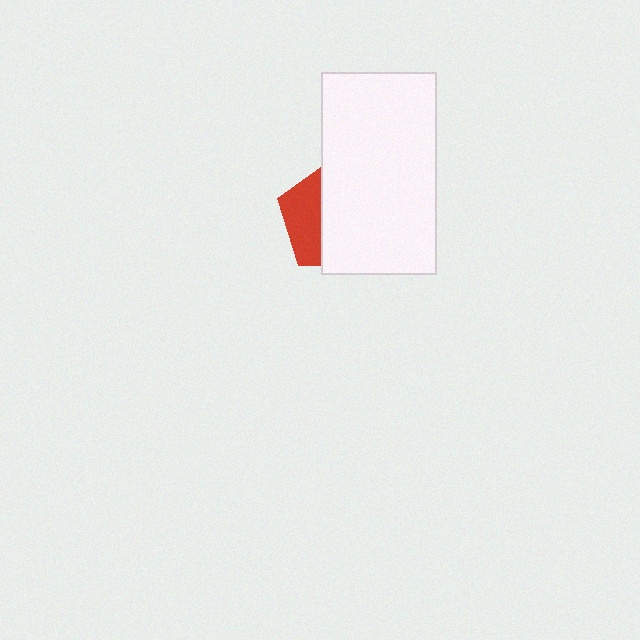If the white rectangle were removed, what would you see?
You would see the complete red pentagon.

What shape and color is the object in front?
The object in front is a white rectangle.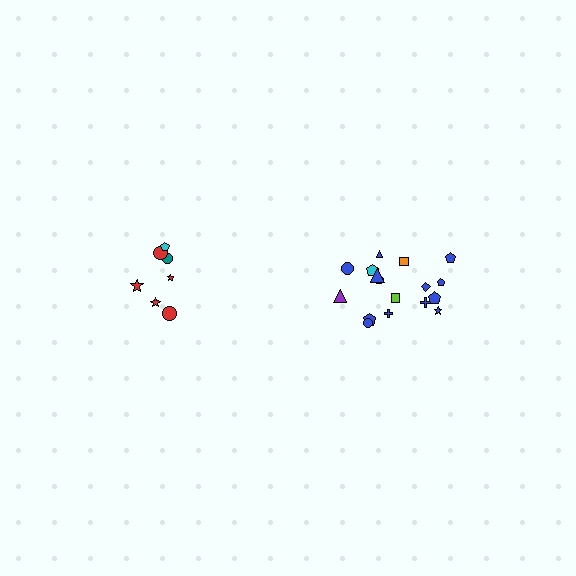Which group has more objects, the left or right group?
The right group.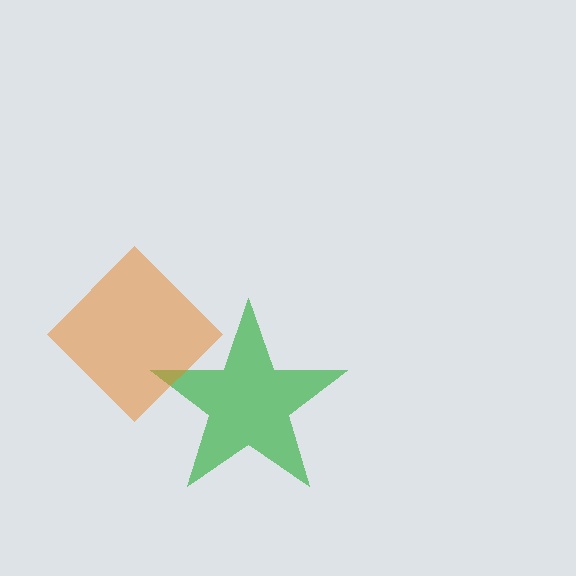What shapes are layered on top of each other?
The layered shapes are: a green star, an orange diamond.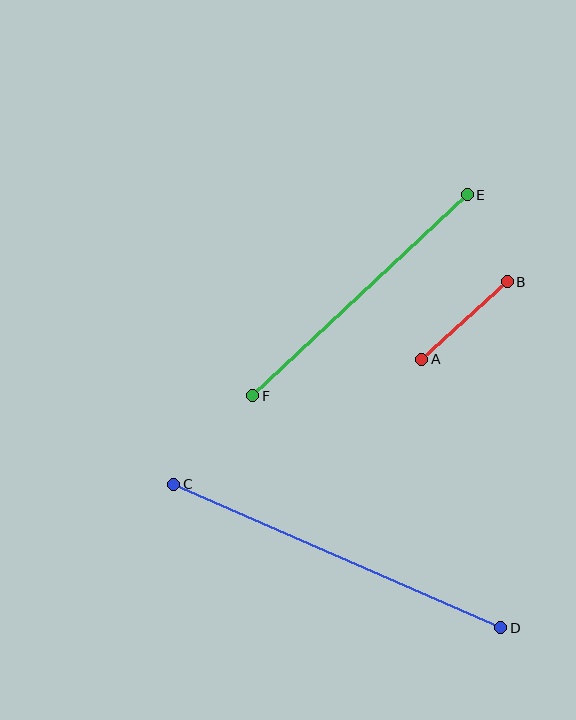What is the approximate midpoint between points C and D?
The midpoint is at approximately (337, 556) pixels.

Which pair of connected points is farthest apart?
Points C and D are farthest apart.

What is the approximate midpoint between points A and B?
The midpoint is at approximately (464, 320) pixels.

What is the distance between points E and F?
The distance is approximately 294 pixels.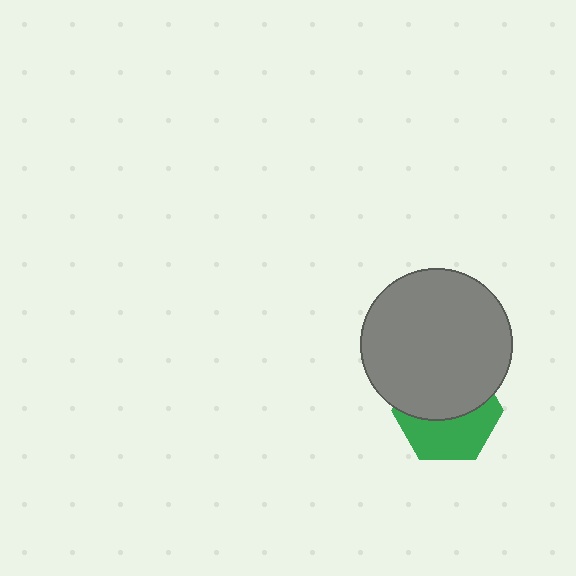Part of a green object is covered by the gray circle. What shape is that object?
It is a hexagon.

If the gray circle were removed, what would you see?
You would see the complete green hexagon.